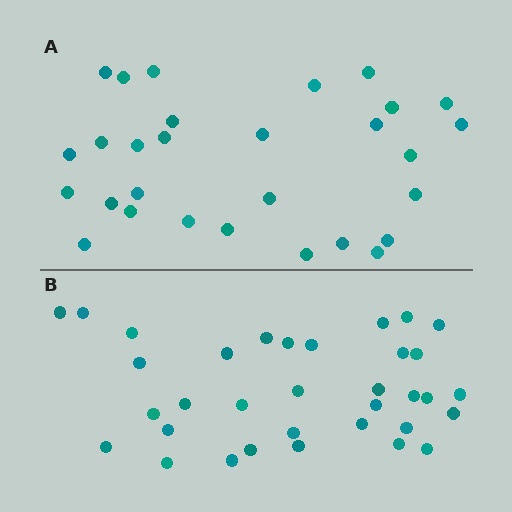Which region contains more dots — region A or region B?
Region B (the bottom region) has more dots.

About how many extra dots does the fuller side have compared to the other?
Region B has about 5 more dots than region A.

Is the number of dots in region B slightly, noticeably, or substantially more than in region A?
Region B has only slightly more — the two regions are fairly close. The ratio is roughly 1.2 to 1.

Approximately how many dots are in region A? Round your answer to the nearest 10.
About 30 dots. (The exact count is 29, which rounds to 30.)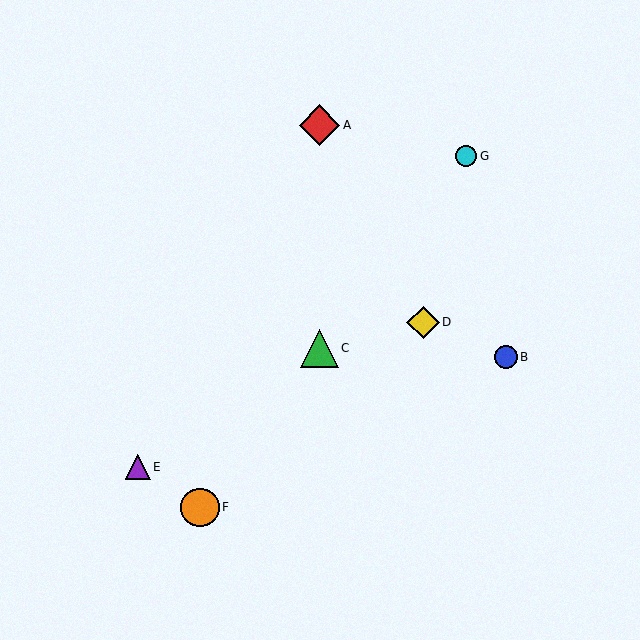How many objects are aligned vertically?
2 objects (A, C) are aligned vertically.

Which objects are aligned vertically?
Objects A, C are aligned vertically.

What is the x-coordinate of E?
Object E is at x≈138.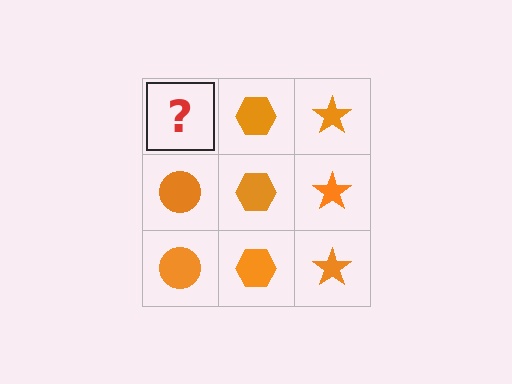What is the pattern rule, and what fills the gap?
The rule is that each column has a consistent shape. The gap should be filled with an orange circle.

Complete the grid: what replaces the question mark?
The question mark should be replaced with an orange circle.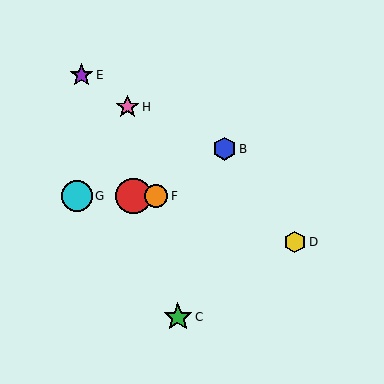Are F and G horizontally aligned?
Yes, both are at y≈196.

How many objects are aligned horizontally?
3 objects (A, F, G) are aligned horizontally.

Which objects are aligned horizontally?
Objects A, F, G are aligned horizontally.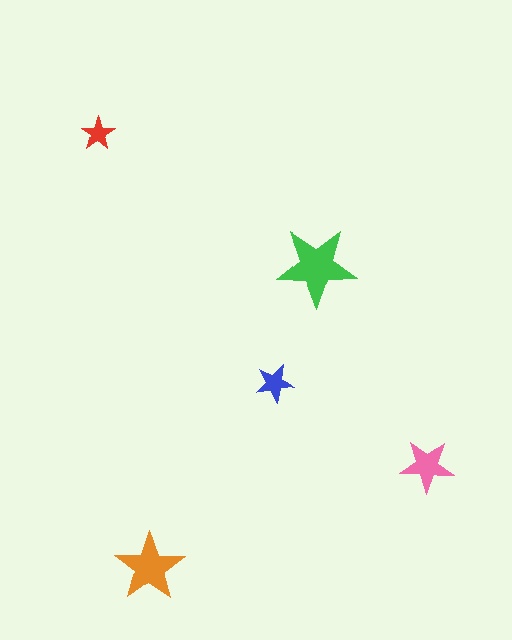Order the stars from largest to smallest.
the green one, the orange one, the pink one, the blue one, the red one.